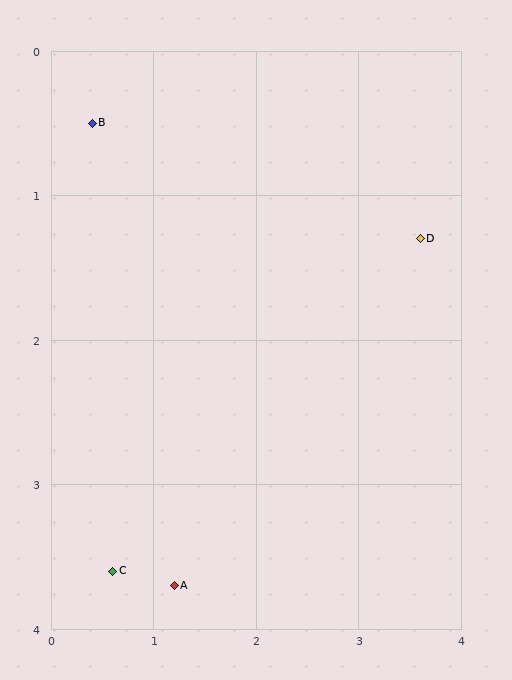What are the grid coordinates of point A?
Point A is at approximately (1.2, 3.7).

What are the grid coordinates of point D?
Point D is at approximately (3.6, 1.3).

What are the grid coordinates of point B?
Point B is at approximately (0.4, 0.5).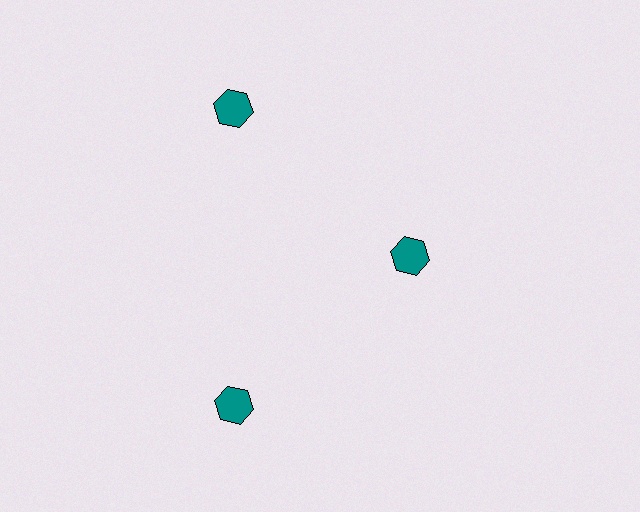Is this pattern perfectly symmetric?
No. The 3 teal hexagons are arranged in a ring, but one element near the 3 o'clock position is pulled inward toward the center, breaking the 3-fold rotational symmetry.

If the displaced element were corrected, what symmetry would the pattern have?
It would have 3-fold rotational symmetry — the pattern would map onto itself every 120 degrees.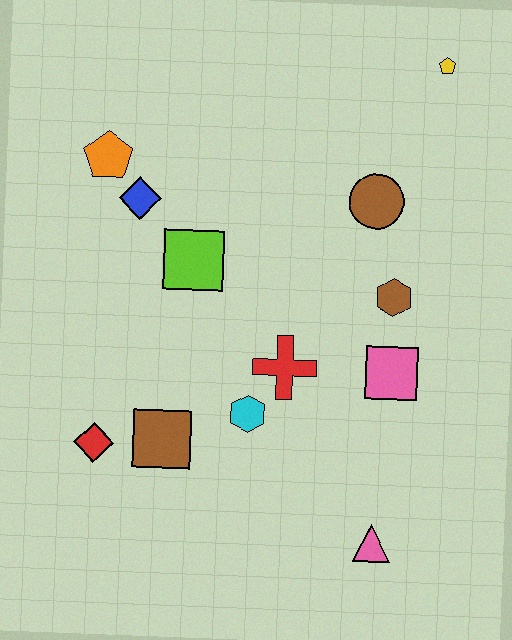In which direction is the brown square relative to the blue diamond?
The brown square is below the blue diamond.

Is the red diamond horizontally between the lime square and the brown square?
No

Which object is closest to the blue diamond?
The orange pentagon is closest to the blue diamond.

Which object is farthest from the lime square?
The pink triangle is farthest from the lime square.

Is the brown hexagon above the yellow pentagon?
No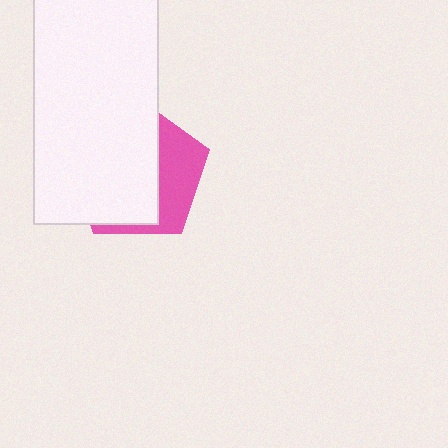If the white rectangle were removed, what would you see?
You would see the complete pink pentagon.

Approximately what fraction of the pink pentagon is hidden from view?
Roughly 67% of the pink pentagon is hidden behind the white rectangle.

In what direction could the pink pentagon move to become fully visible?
The pink pentagon could move right. That would shift it out from behind the white rectangle entirely.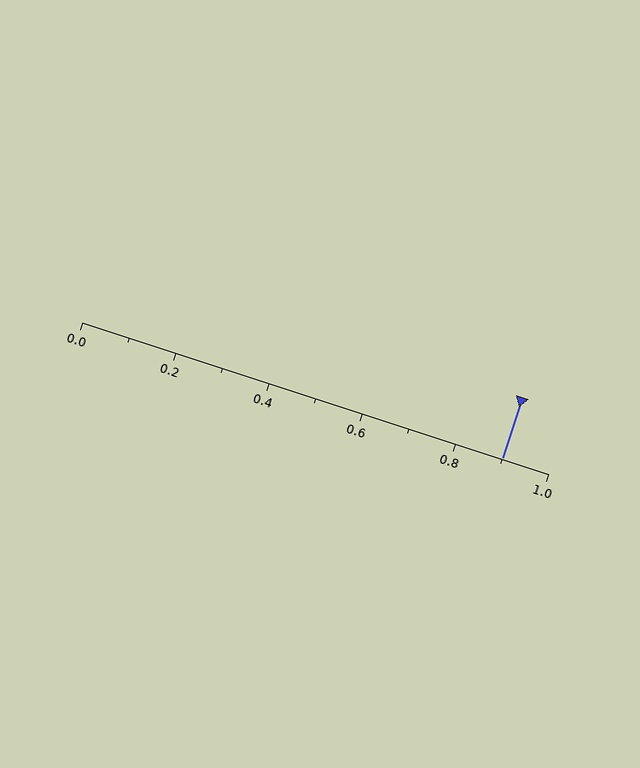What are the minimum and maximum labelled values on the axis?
The axis runs from 0.0 to 1.0.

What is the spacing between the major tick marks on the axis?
The major ticks are spaced 0.2 apart.